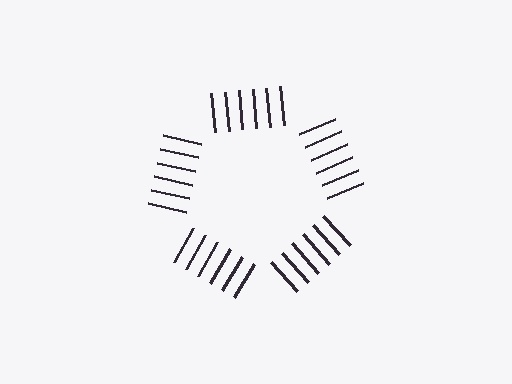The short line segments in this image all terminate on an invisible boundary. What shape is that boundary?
An illusory pentagon — the line segments terminate on its edges but no continuous stroke is drawn.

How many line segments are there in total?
30 — 6 along each of the 5 edges.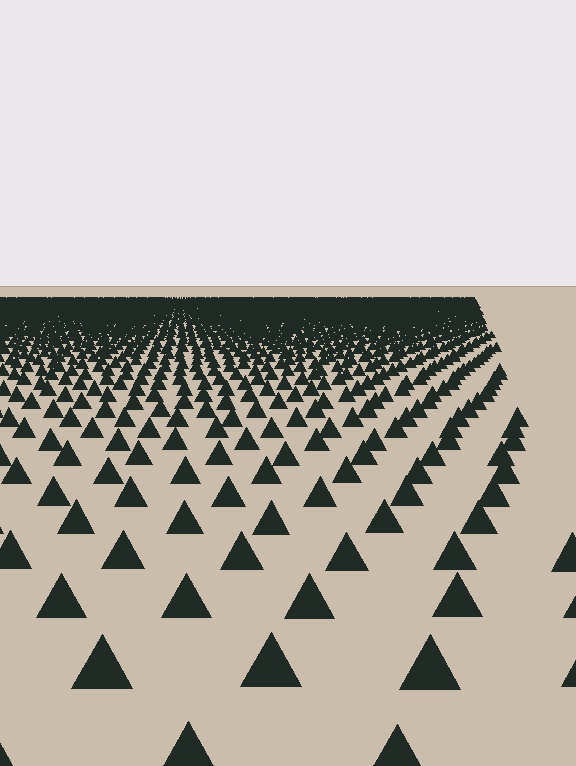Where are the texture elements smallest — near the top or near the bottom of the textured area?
Near the top.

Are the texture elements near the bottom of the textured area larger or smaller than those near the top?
Larger. Near the bottom, elements are closer to the viewer and appear at a bigger on-screen size.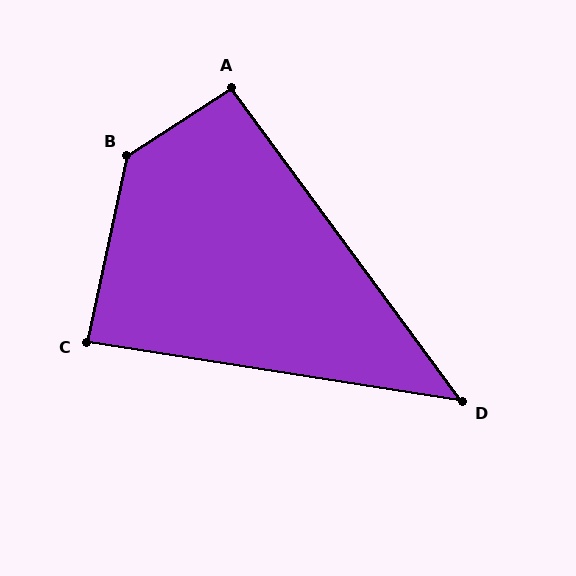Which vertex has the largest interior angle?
B, at approximately 135 degrees.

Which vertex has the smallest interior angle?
D, at approximately 45 degrees.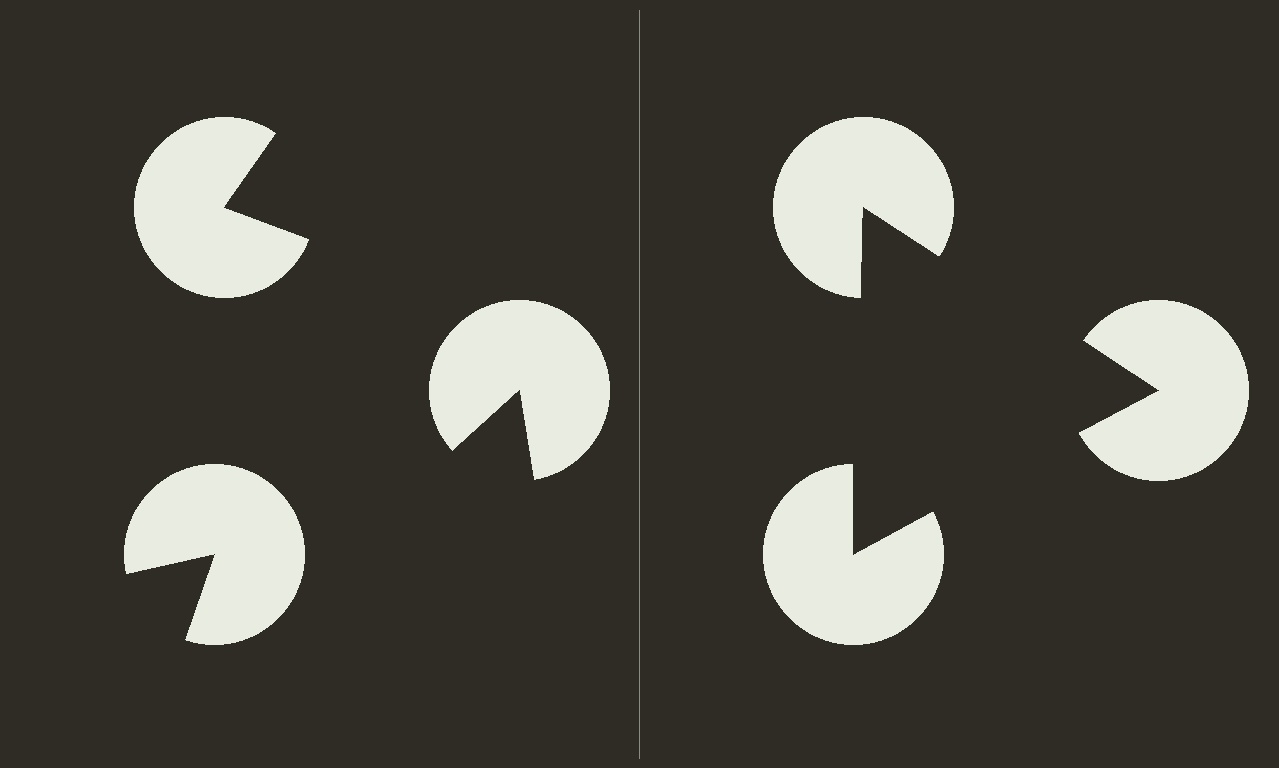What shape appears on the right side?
An illusory triangle.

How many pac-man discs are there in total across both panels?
6 — 3 on each side.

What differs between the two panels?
The pac-man discs are positioned identically on both sides; only the wedge orientations differ. On the right they align to a triangle; on the left they are misaligned.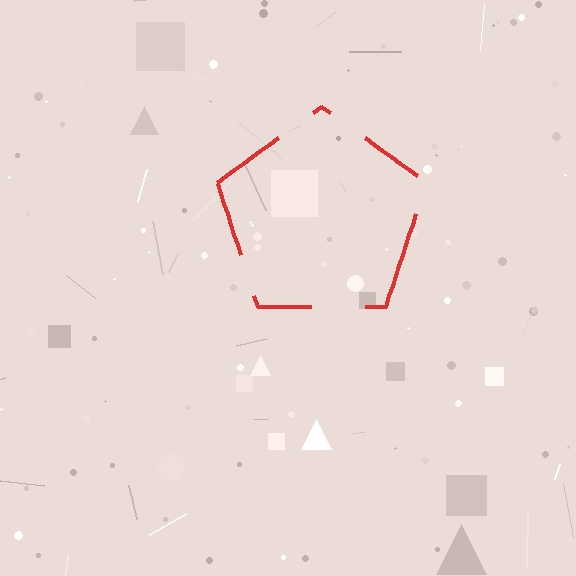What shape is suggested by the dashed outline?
The dashed outline suggests a pentagon.